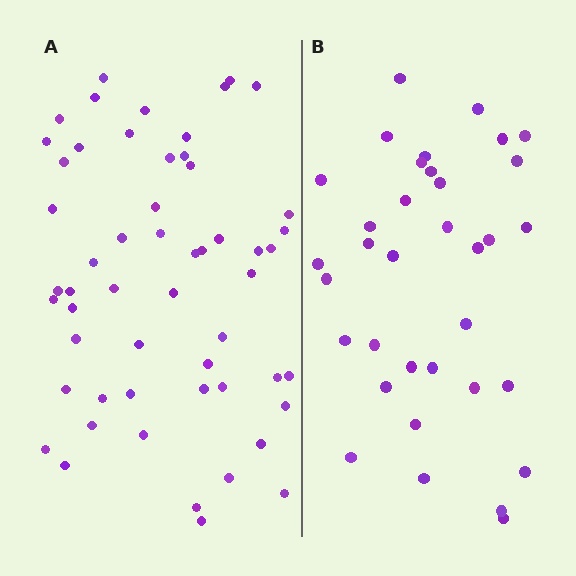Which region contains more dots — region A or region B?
Region A (the left region) has more dots.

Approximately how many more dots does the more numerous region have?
Region A has approximately 20 more dots than region B.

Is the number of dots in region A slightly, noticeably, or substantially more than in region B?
Region A has substantially more. The ratio is roughly 1.6 to 1.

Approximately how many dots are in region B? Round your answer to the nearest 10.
About 40 dots. (The exact count is 35, which rounds to 40.)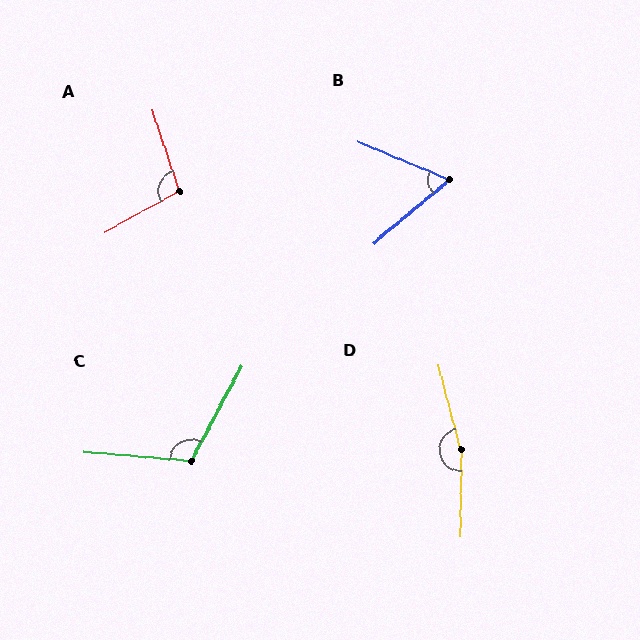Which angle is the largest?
D, at approximately 165 degrees.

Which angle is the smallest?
B, at approximately 63 degrees.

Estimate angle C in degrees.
Approximately 113 degrees.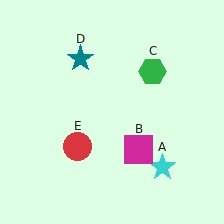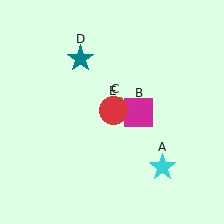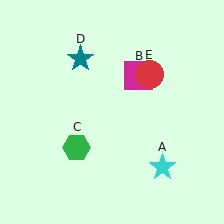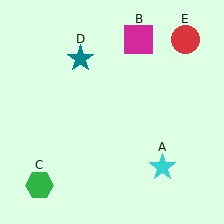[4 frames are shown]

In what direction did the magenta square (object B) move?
The magenta square (object B) moved up.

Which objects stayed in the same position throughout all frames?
Cyan star (object A) and teal star (object D) remained stationary.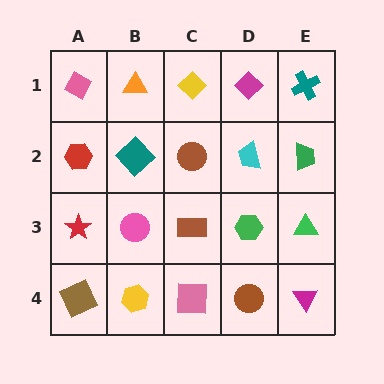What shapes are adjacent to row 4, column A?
A red star (row 3, column A), a yellow hexagon (row 4, column B).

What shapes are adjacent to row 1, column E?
A green trapezoid (row 2, column E), a magenta diamond (row 1, column D).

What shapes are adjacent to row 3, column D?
A cyan trapezoid (row 2, column D), a brown circle (row 4, column D), a brown rectangle (row 3, column C), a green triangle (row 3, column E).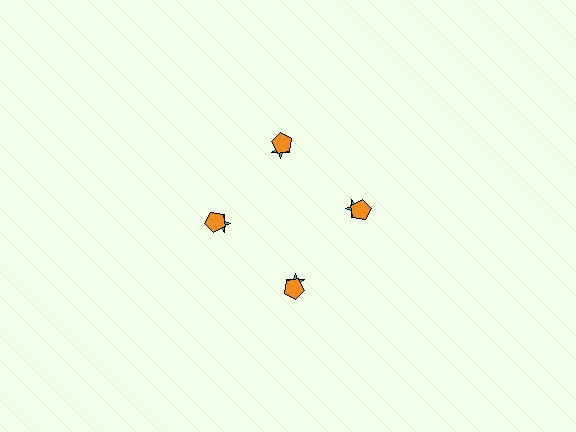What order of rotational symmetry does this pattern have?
This pattern has 4-fold rotational symmetry.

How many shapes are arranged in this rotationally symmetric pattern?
There are 8 shapes, arranged in 4 groups of 2.